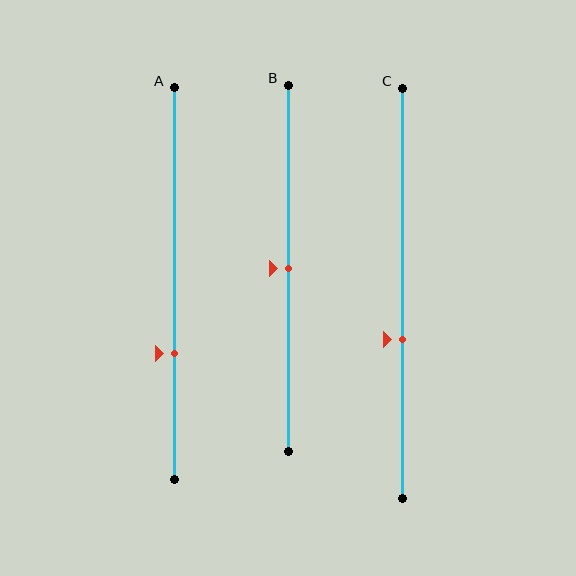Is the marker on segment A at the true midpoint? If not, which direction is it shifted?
No, the marker on segment A is shifted downward by about 18% of the segment length.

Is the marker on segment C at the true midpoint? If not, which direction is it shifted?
No, the marker on segment C is shifted downward by about 11% of the segment length.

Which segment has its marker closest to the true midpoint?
Segment B has its marker closest to the true midpoint.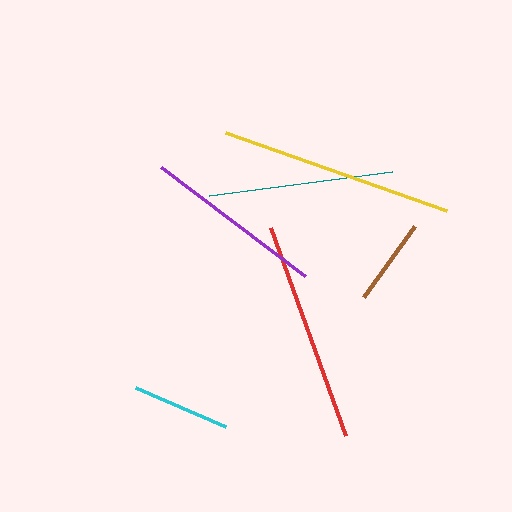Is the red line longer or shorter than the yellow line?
The yellow line is longer than the red line.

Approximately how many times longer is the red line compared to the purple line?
The red line is approximately 1.2 times the length of the purple line.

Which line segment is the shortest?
The brown line is the shortest at approximately 87 pixels.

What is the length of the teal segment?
The teal segment is approximately 185 pixels long.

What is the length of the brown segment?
The brown segment is approximately 87 pixels long.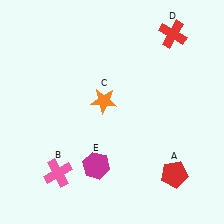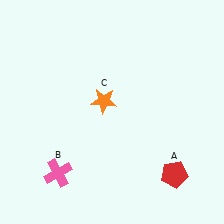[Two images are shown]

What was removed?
The magenta hexagon (E), the red cross (D) were removed in Image 2.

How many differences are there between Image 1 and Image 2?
There are 2 differences between the two images.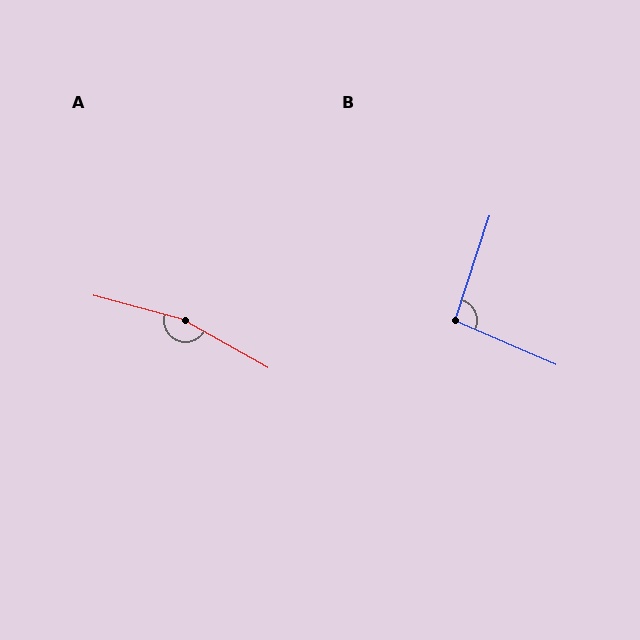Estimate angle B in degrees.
Approximately 95 degrees.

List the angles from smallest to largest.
B (95°), A (165°).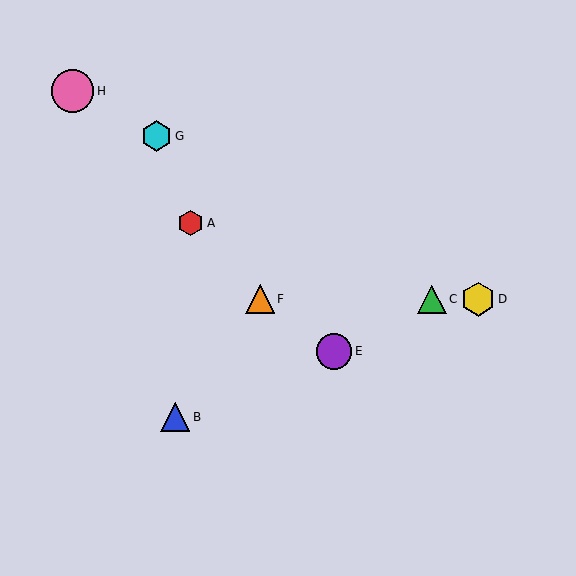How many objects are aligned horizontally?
3 objects (C, D, F) are aligned horizontally.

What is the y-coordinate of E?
Object E is at y≈351.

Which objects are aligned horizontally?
Objects C, D, F are aligned horizontally.